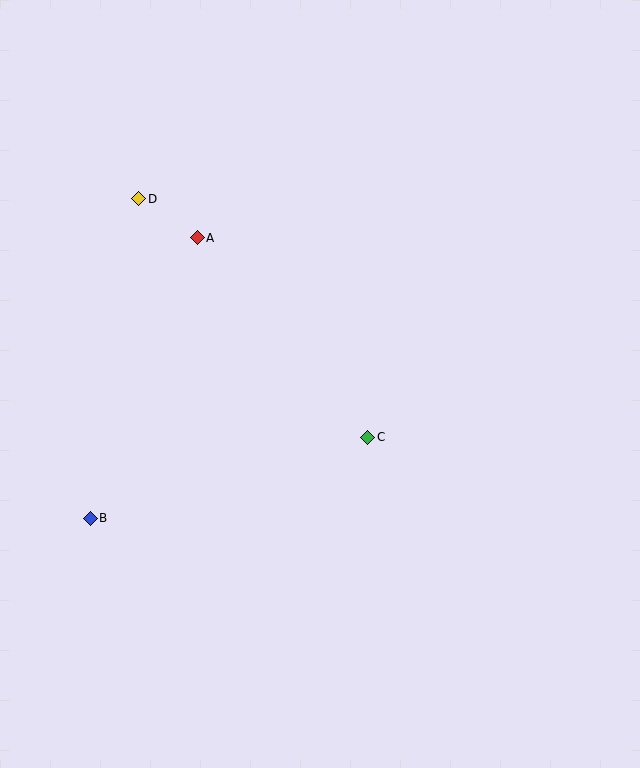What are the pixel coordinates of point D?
Point D is at (139, 199).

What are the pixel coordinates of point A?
Point A is at (197, 238).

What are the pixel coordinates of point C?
Point C is at (368, 437).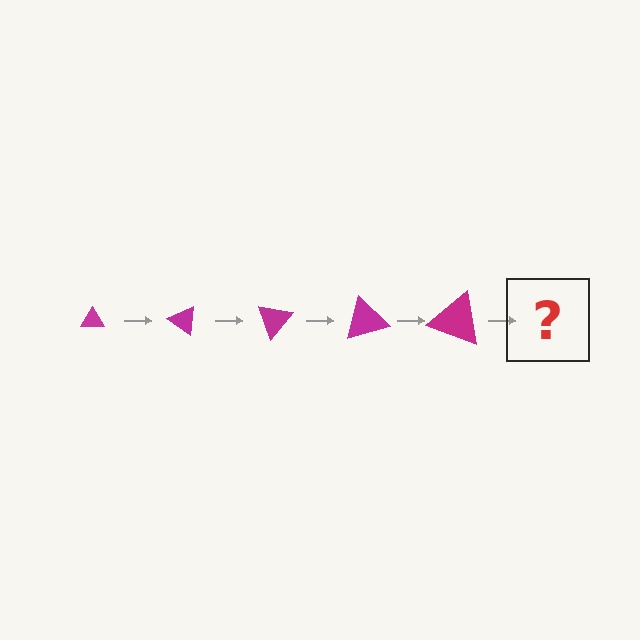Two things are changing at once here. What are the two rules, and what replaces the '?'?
The two rules are that the triangle grows larger each step and it rotates 35 degrees each step. The '?' should be a triangle, larger than the previous one and rotated 175 degrees from the start.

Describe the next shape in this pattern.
It should be a triangle, larger than the previous one and rotated 175 degrees from the start.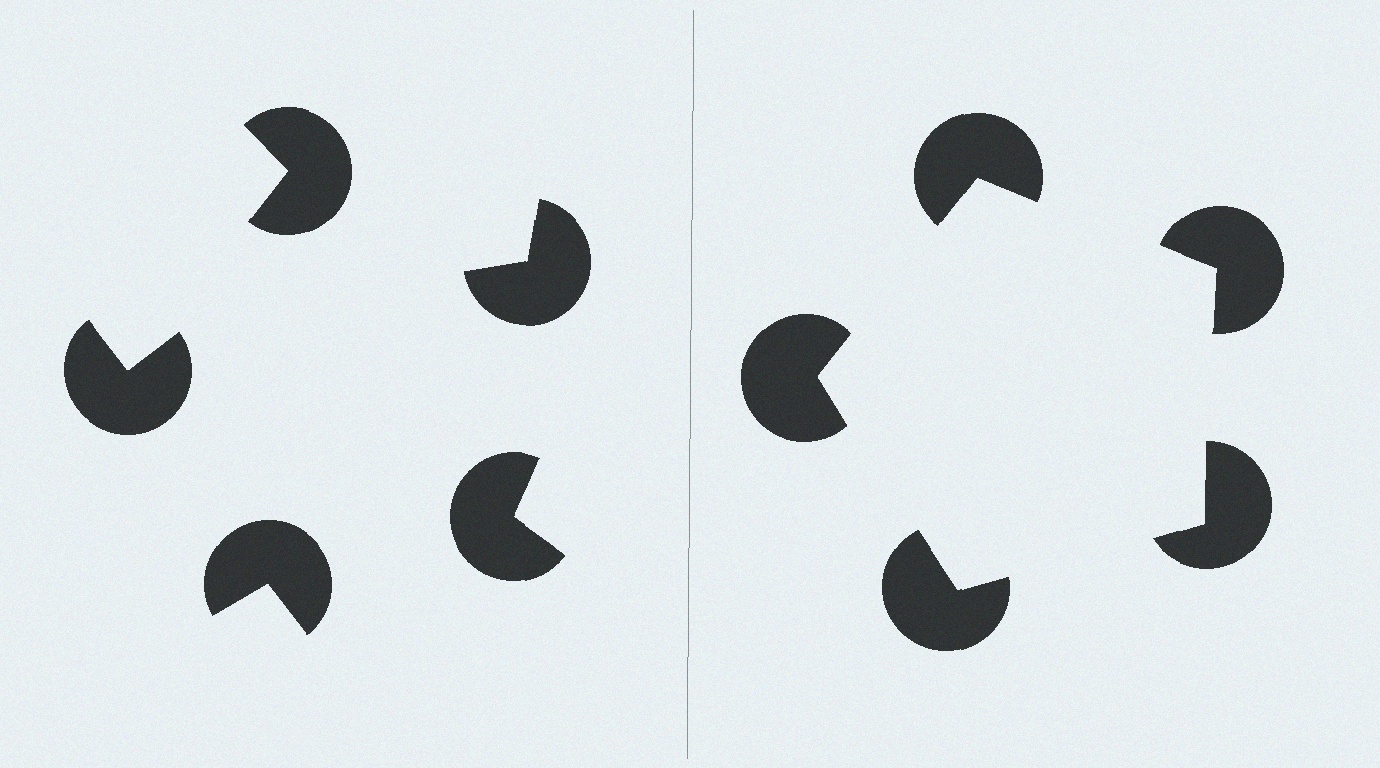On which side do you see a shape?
An illusory pentagon appears on the right side. On the left side the wedge cuts are rotated, so no coherent shape forms.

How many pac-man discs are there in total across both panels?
10 — 5 on each side.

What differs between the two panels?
The pac-man discs are positioned identically on both sides; only the wedge orientations differ. On the right they align to a pentagon; on the left they are misaligned.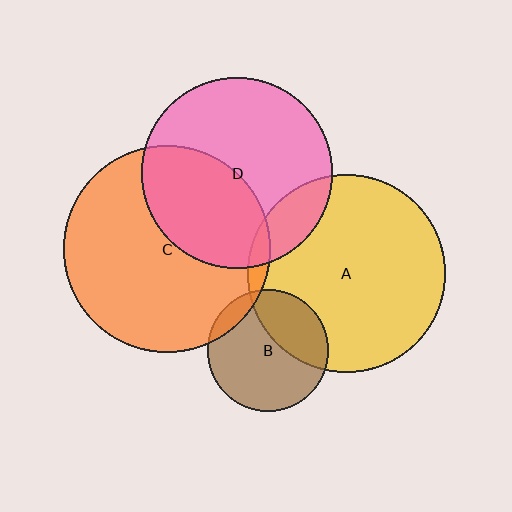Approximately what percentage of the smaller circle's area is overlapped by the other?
Approximately 10%.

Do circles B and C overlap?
Yes.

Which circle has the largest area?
Circle C (orange).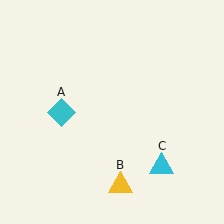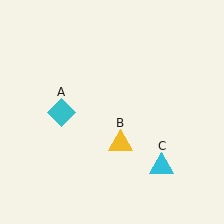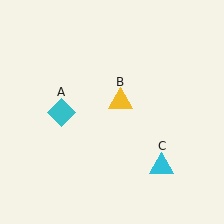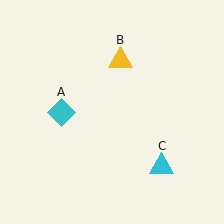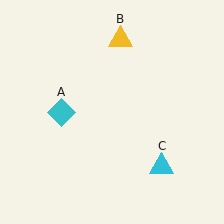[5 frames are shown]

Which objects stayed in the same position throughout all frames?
Cyan diamond (object A) and cyan triangle (object C) remained stationary.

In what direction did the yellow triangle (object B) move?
The yellow triangle (object B) moved up.